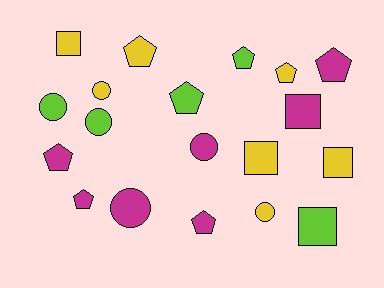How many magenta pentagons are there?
There are 4 magenta pentagons.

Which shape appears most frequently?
Pentagon, with 8 objects.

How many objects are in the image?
There are 19 objects.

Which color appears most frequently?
Yellow, with 7 objects.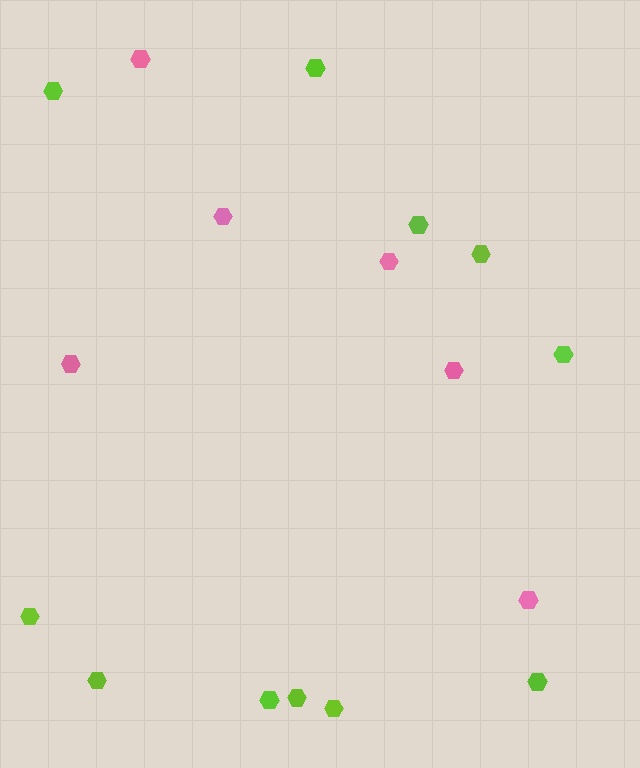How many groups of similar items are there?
There are 2 groups: one group of lime hexagons (11) and one group of pink hexagons (6).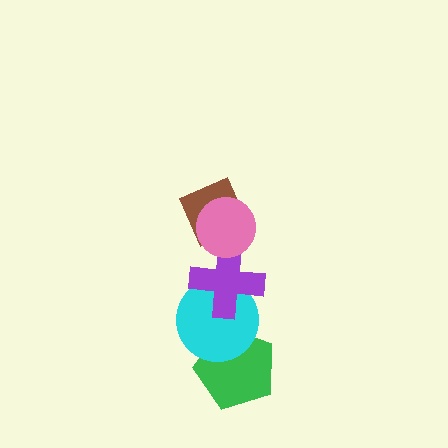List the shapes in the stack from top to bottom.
From top to bottom: the pink circle, the brown diamond, the purple cross, the cyan circle, the green pentagon.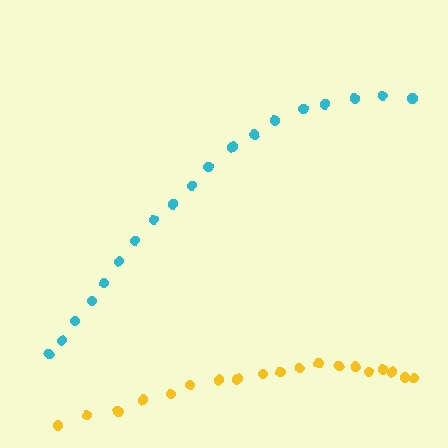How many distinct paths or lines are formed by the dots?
There are 2 distinct paths.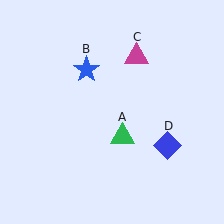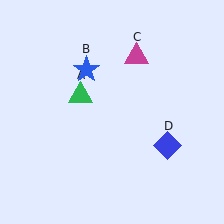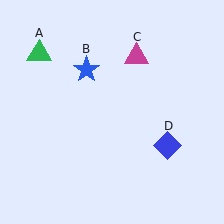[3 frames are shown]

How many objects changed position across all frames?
1 object changed position: green triangle (object A).